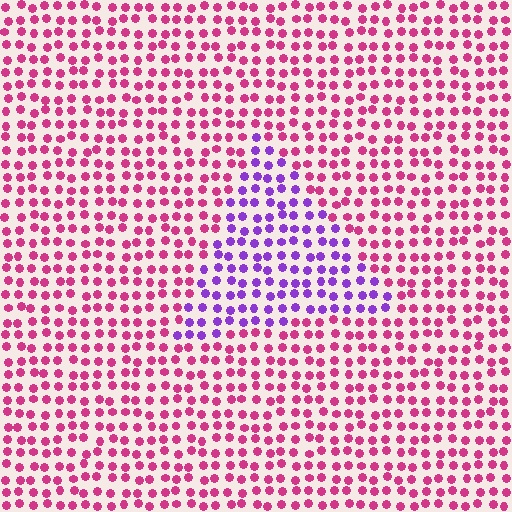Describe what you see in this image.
The image is filled with small magenta elements in a uniform arrangement. A triangle-shaped region is visible where the elements are tinted to a slightly different hue, forming a subtle color boundary.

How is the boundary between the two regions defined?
The boundary is defined purely by a slight shift in hue (about 55 degrees). Spacing, size, and orientation are identical on both sides.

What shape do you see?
I see a triangle.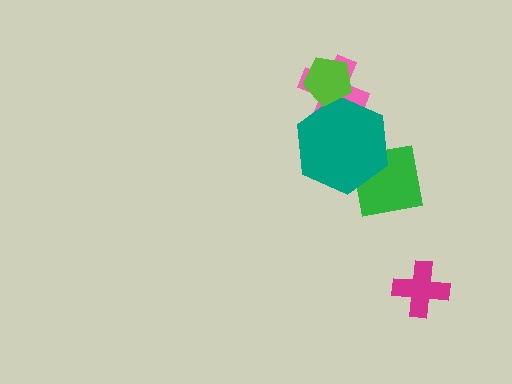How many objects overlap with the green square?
1 object overlaps with the green square.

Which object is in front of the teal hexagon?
The lime pentagon is in front of the teal hexagon.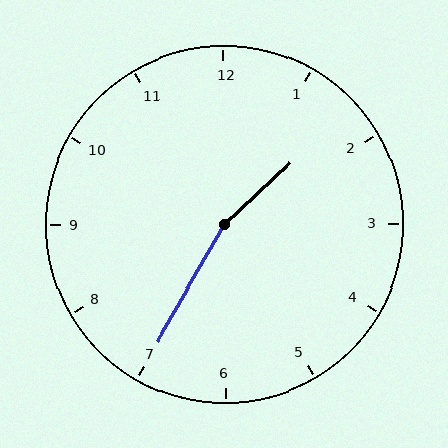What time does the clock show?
1:35.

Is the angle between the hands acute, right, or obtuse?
It is obtuse.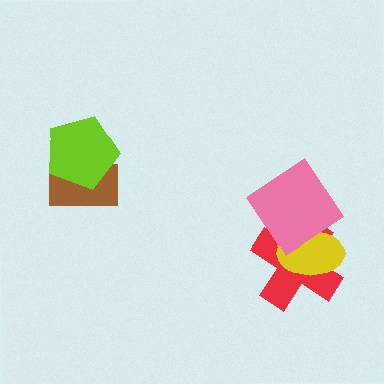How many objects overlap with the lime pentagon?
1 object overlaps with the lime pentagon.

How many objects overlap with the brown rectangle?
1 object overlaps with the brown rectangle.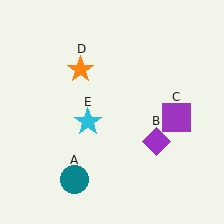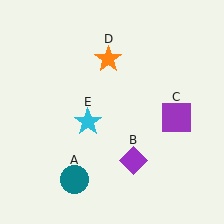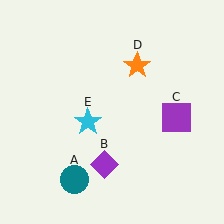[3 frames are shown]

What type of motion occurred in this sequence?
The purple diamond (object B), orange star (object D) rotated clockwise around the center of the scene.